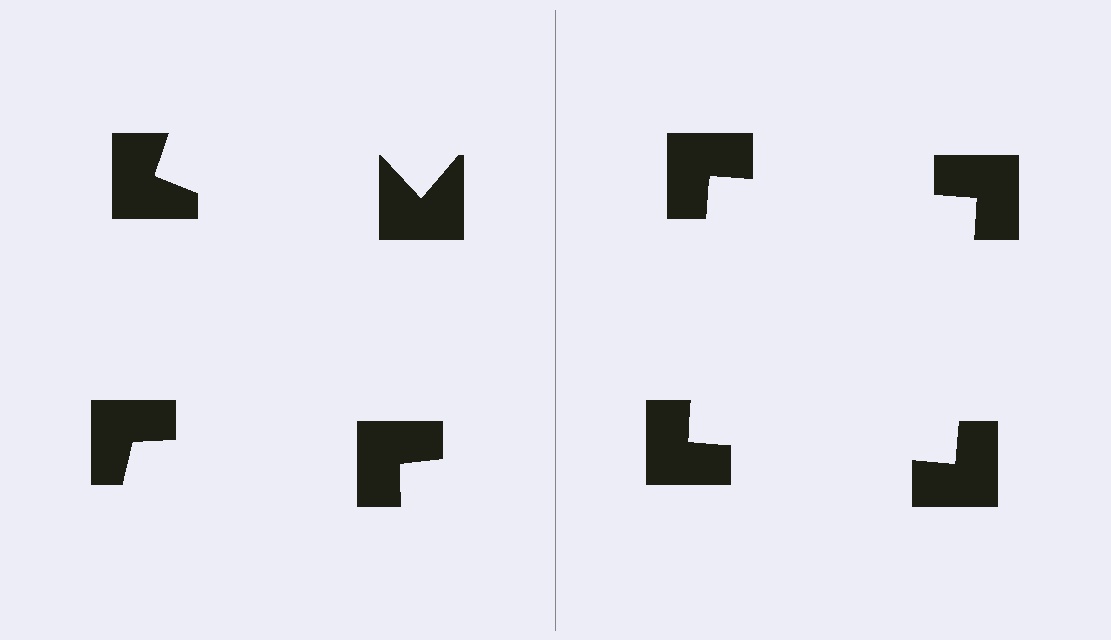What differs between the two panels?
The notched squares are positioned identically on both sides; only the wedge orientations differ. On the right they align to a square; on the left they are misaligned.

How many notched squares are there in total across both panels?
8 — 4 on each side.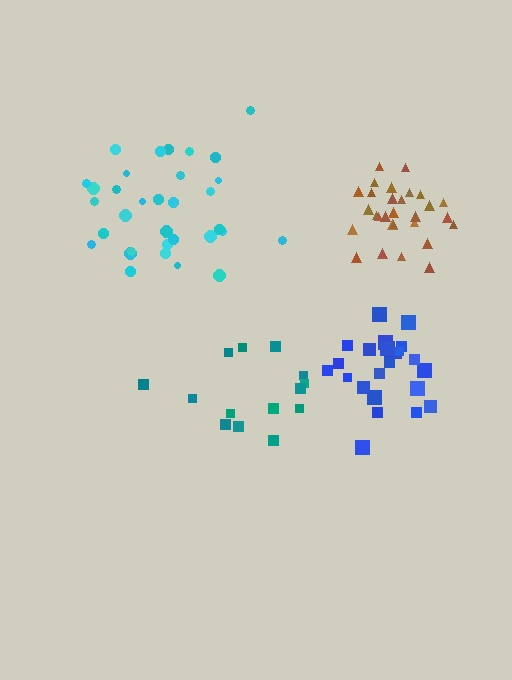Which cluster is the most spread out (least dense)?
Teal.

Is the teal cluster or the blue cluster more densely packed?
Blue.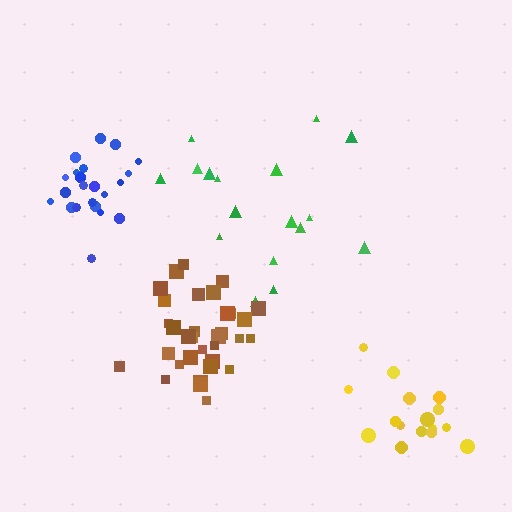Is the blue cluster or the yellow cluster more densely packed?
Blue.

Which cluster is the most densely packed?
Brown.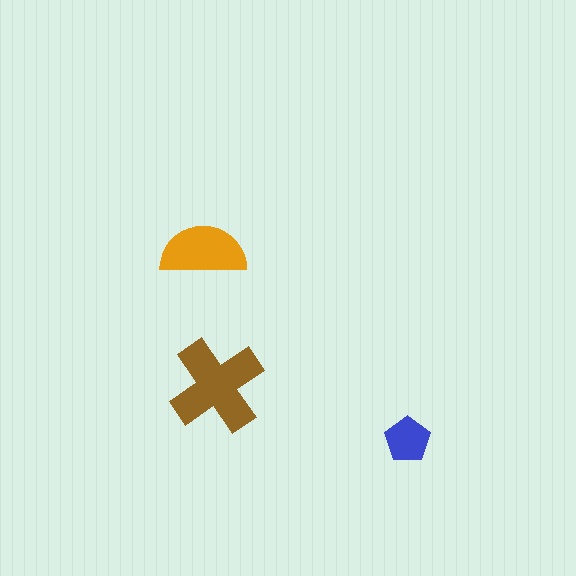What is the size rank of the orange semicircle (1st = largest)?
2nd.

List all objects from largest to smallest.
The brown cross, the orange semicircle, the blue pentagon.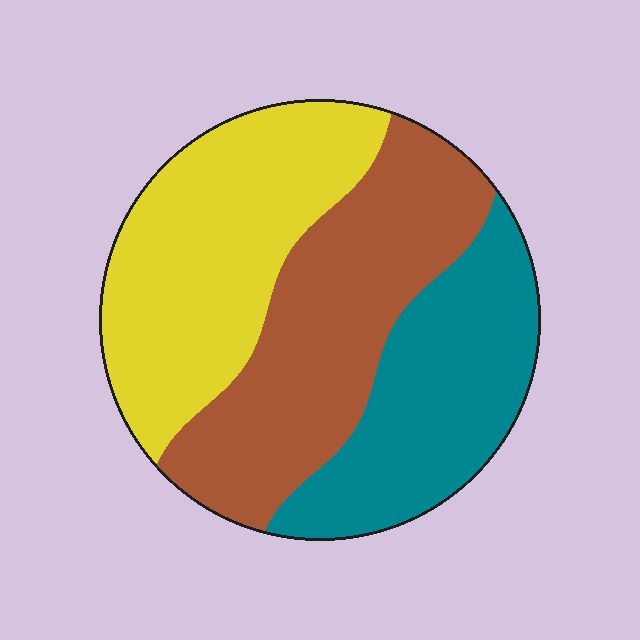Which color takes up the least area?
Teal, at roughly 30%.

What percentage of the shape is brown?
Brown takes up about three eighths (3/8) of the shape.